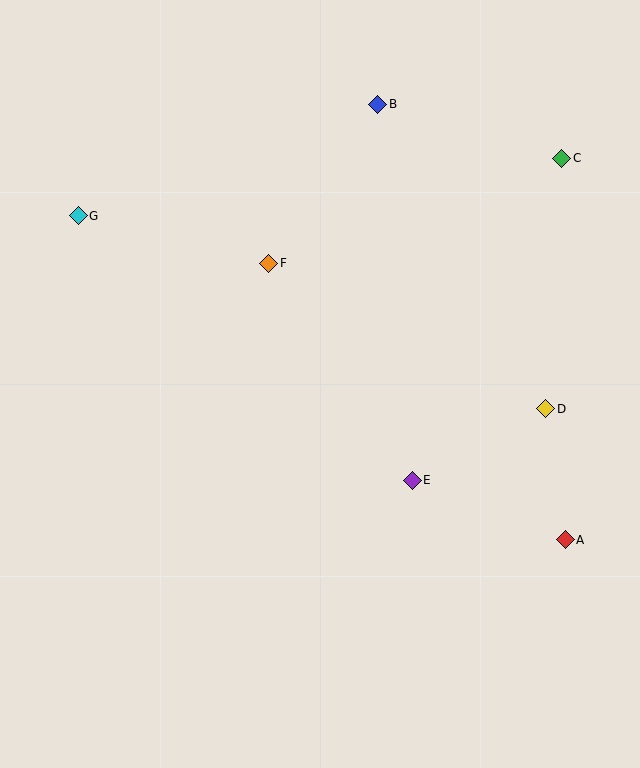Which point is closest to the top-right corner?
Point C is closest to the top-right corner.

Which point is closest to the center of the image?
Point F at (269, 263) is closest to the center.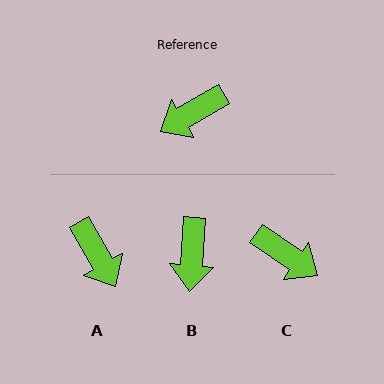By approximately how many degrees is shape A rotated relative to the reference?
Approximately 89 degrees counter-clockwise.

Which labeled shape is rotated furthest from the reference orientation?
C, about 115 degrees away.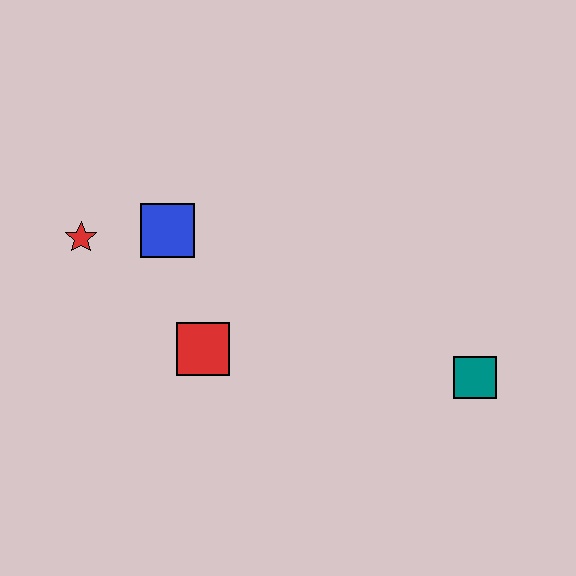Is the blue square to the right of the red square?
No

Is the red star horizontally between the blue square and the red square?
No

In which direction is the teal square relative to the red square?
The teal square is to the right of the red square.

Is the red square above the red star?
No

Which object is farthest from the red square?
The teal square is farthest from the red square.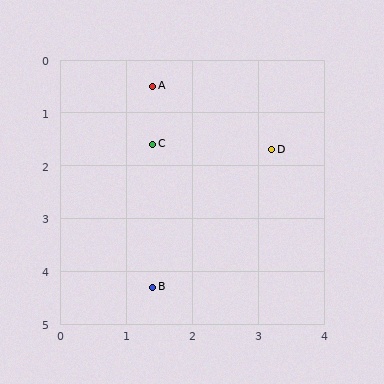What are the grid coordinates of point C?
Point C is at approximately (1.4, 1.6).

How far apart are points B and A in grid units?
Points B and A are about 3.8 grid units apart.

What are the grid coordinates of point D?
Point D is at approximately (3.2, 1.7).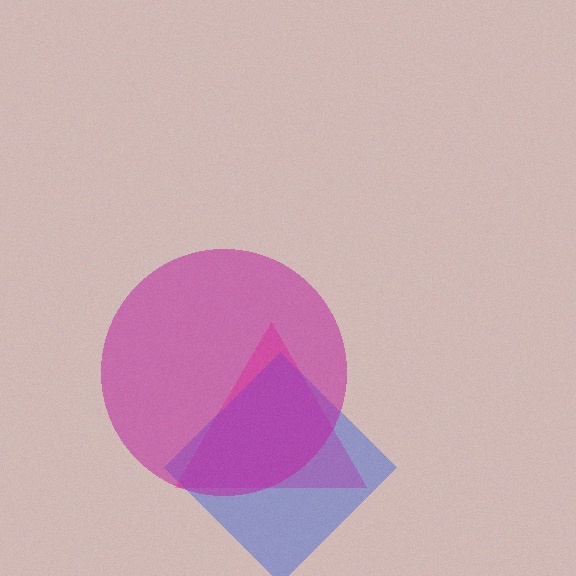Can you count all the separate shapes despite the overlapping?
Yes, there are 3 separate shapes.